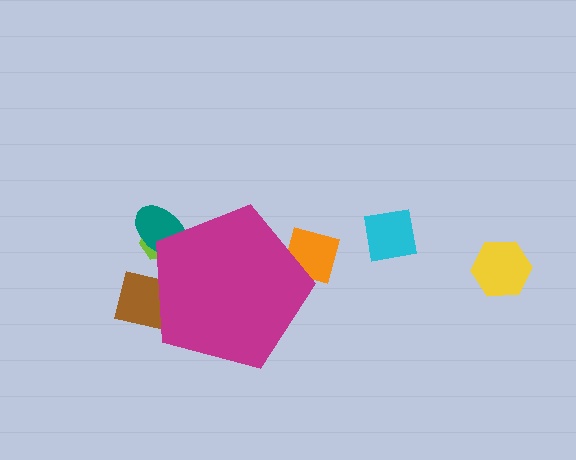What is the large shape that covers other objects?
A magenta pentagon.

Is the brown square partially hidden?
Yes, the brown square is partially hidden behind the magenta pentagon.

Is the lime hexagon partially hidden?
Yes, the lime hexagon is partially hidden behind the magenta pentagon.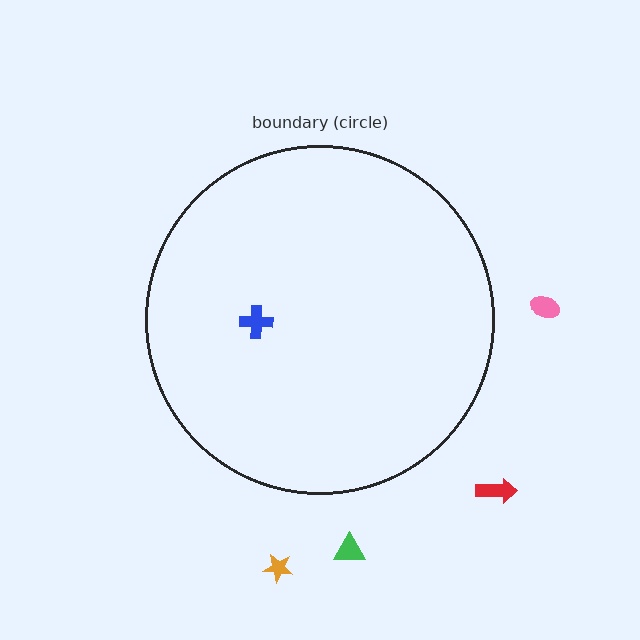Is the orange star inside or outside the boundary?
Outside.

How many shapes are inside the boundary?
1 inside, 4 outside.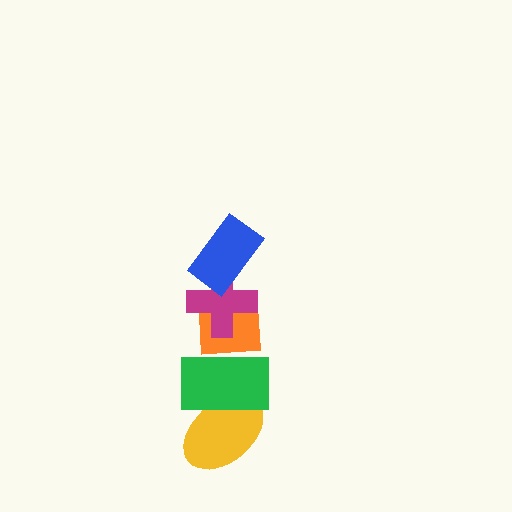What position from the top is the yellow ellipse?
The yellow ellipse is 5th from the top.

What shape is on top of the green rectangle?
The orange square is on top of the green rectangle.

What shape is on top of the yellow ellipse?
The green rectangle is on top of the yellow ellipse.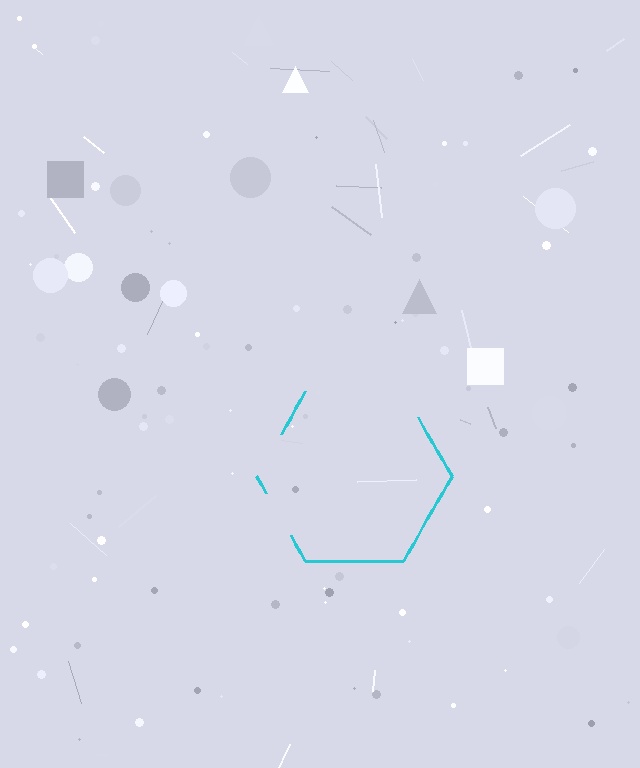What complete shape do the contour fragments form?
The contour fragments form a hexagon.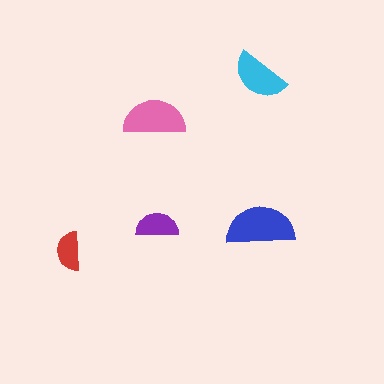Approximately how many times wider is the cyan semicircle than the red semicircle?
About 1.5 times wider.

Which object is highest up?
The cyan semicircle is topmost.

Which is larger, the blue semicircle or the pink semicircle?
The blue one.